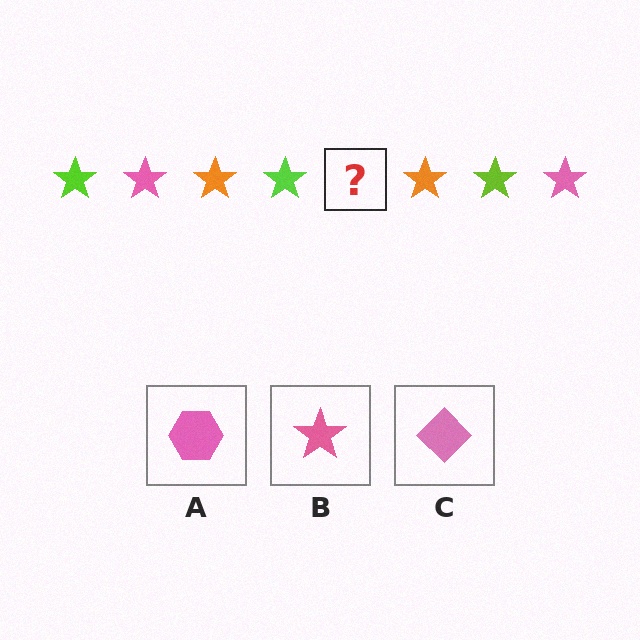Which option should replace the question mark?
Option B.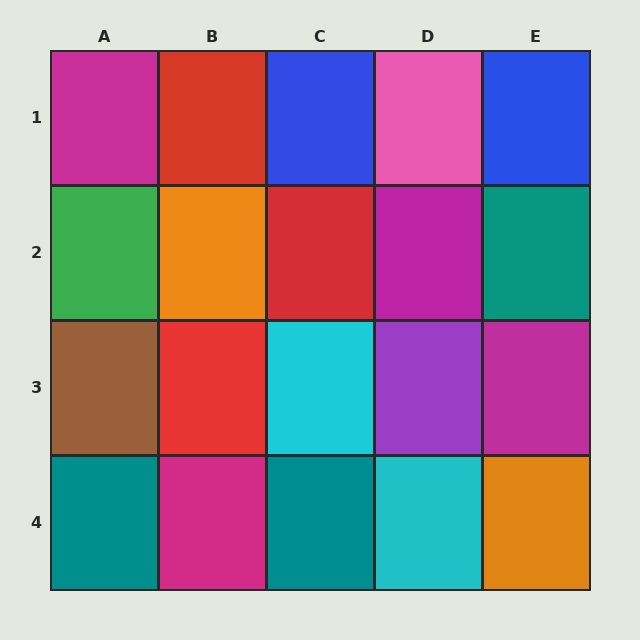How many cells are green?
1 cell is green.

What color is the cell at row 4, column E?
Orange.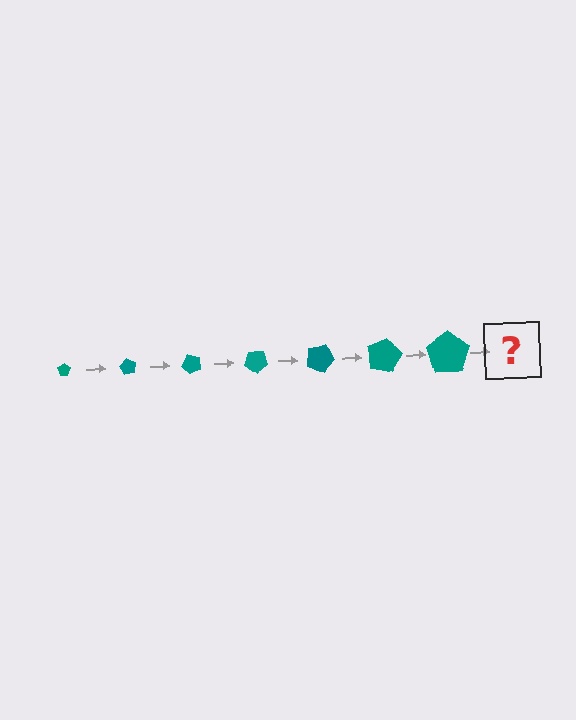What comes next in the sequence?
The next element should be a pentagon, larger than the previous one and rotated 420 degrees from the start.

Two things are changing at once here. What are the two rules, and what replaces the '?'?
The two rules are that the pentagon grows larger each step and it rotates 60 degrees each step. The '?' should be a pentagon, larger than the previous one and rotated 420 degrees from the start.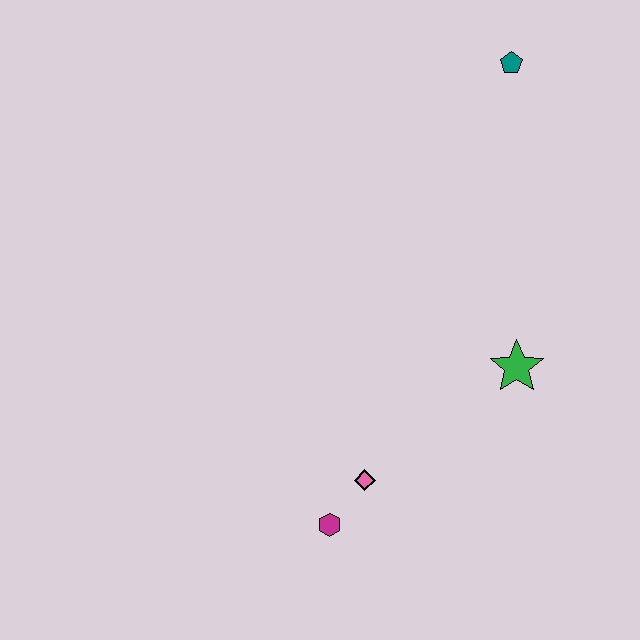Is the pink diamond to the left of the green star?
Yes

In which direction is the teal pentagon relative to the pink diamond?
The teal pentagon is above the pink diamond.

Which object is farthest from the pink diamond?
The teal pentagon is farthest from the pink diamond.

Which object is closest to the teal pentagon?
The green star is closest to the teal pentagon.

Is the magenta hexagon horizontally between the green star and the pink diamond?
No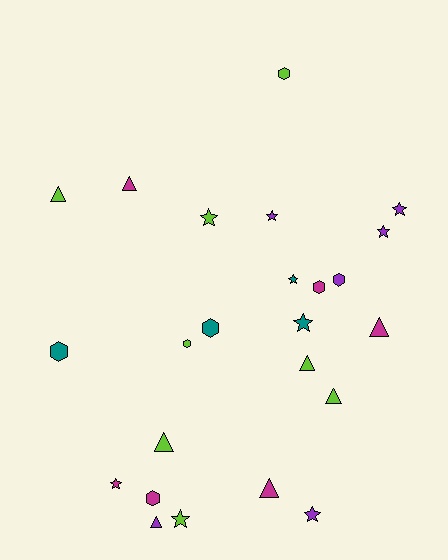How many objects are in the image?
There are 24 objects.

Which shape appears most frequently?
Star, with 9 objects.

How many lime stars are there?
There are 2 lime stars.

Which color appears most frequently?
Lime, with 8 objects.